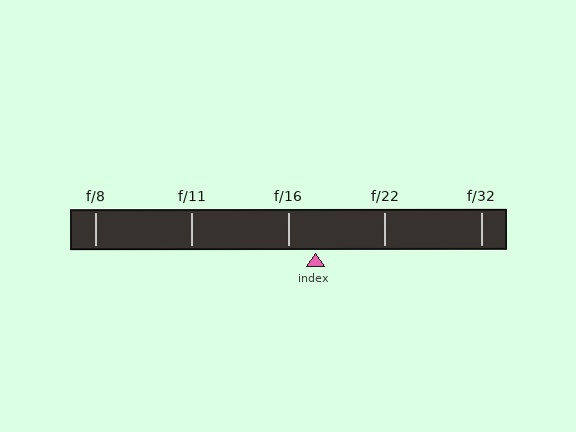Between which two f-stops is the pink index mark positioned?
The index mark is between f/16 and f/22.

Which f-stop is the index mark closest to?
The index mark is closest to f/16.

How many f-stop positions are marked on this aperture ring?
There are 5 f-stop positions marked.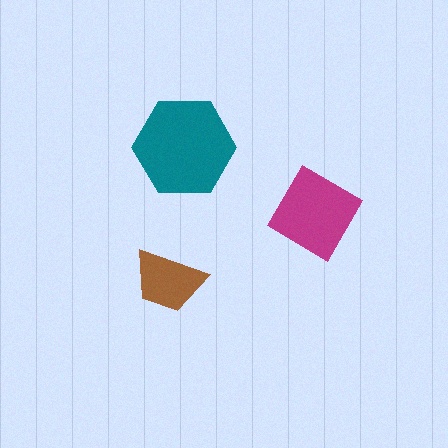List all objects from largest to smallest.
The teal hexagon, the magenta diamond, the brown trapezoid.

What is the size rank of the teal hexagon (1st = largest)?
1st.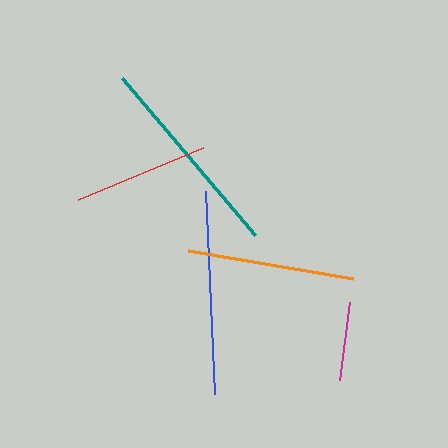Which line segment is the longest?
The teal line is the longest at approximately 206 pixels.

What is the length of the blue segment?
The blue segment is approximately 203 pixels long.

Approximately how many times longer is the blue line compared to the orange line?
The blue line is approximately 1.2 times the length of the orange line.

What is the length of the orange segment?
The orange segment is approximately 167 pixels long.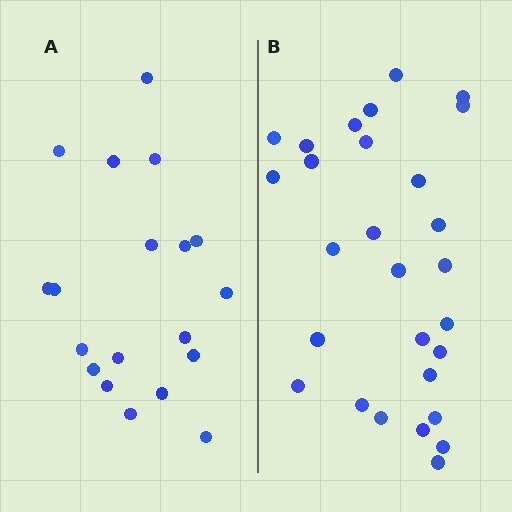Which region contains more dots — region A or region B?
Region B (the right region) has more dots.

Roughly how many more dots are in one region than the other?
Region B has roughly 8 or so more dots than region A.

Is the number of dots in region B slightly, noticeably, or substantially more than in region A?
Region B has substantially more. The ratio is roughly 1.5 to 1.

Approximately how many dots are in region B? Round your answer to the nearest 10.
About 30 dots. (The exact count is 28, which rounds to 30.)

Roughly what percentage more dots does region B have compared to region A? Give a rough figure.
About 45% more.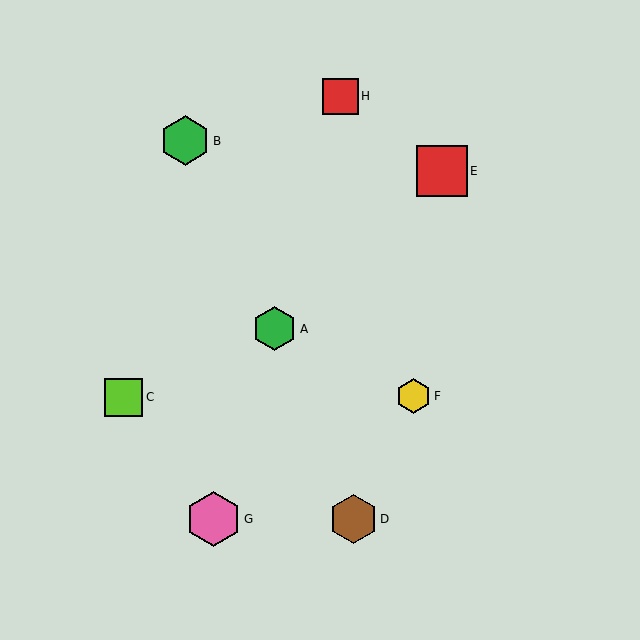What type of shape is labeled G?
Shape G is a pink hexagon.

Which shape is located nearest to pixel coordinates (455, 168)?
The red square (labeled E) at (442, 171) is nearest to that location.